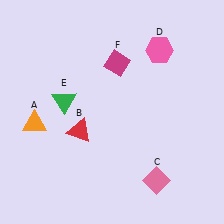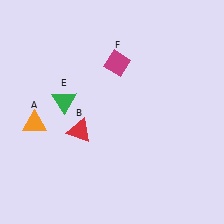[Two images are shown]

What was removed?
The pink diamond (C), the pink hexagon (D) were removed in Image 2.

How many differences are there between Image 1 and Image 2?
There are 2 differences between the two images.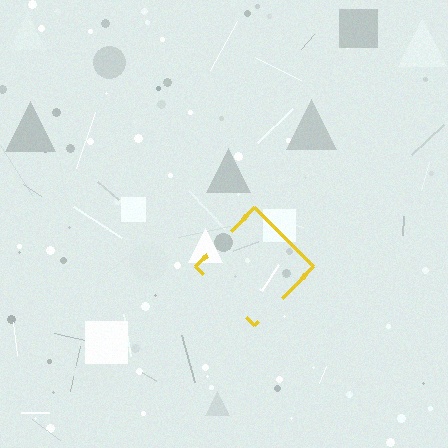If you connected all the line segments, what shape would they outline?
They would outline a diamond.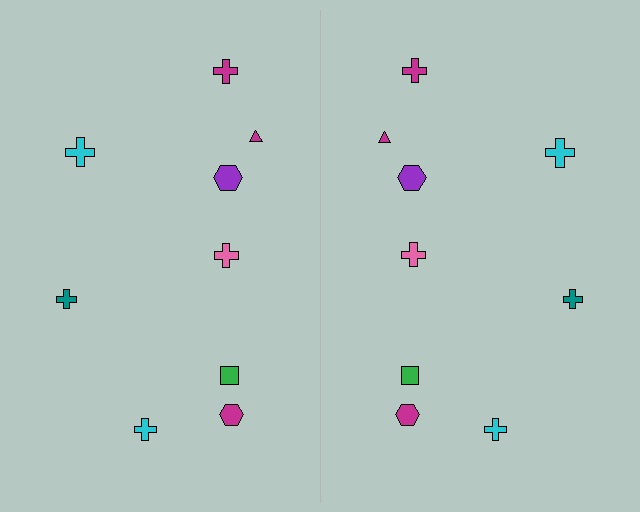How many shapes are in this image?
There are 18 shapes in this image.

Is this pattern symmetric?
Yes, this pattern has bilateral (reflection) symmetry.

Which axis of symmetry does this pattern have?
The pattern has a vertical axis of symmetry running through the center of the image.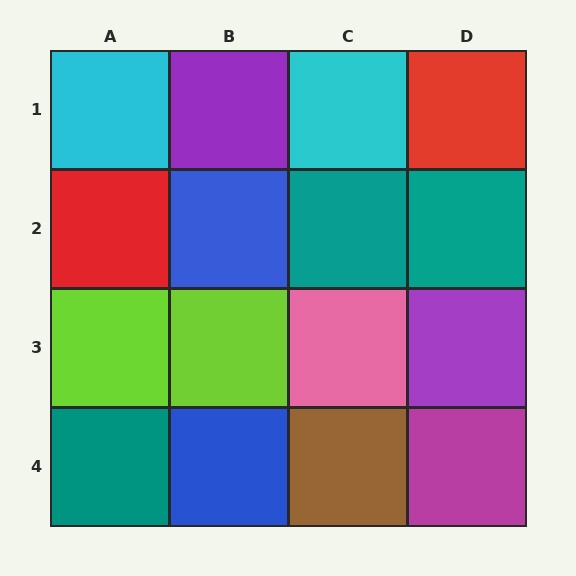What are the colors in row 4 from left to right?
Teal, blue, brown, magenta.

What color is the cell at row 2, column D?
Teal.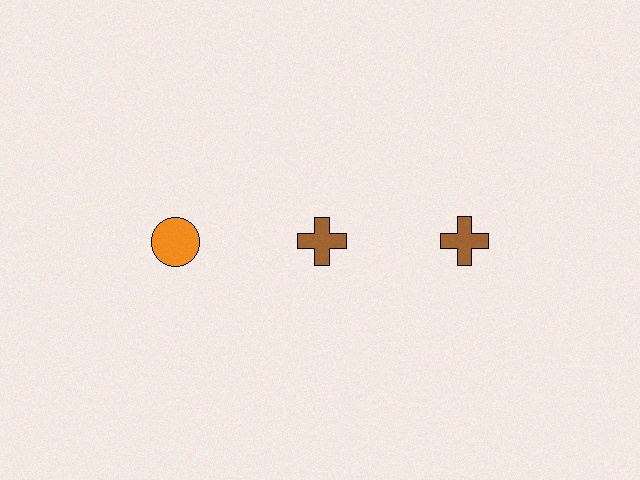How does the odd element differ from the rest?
It differs in both color (orange instead of brown) and shape (circle instead of cross).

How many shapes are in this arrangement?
There are 3 shapes arranged in a grid pattern.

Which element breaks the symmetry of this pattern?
The orange circle in the top row, leftmost column breaks the symmetry. All other shapes are brown crosses.